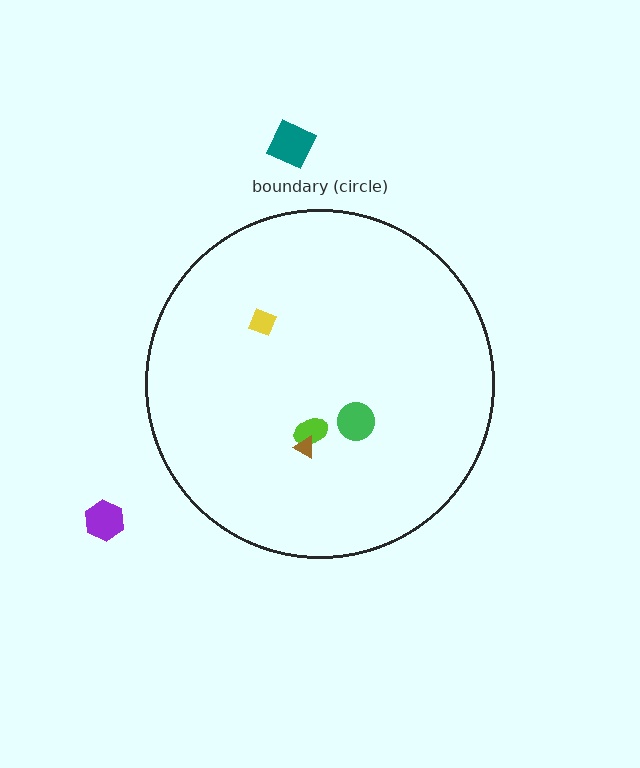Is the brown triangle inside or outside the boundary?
Inside.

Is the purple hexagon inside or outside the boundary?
Outside.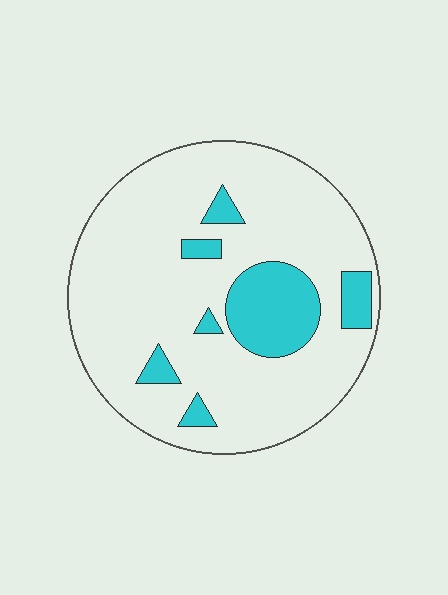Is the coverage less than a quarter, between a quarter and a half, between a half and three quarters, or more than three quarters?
Less than a quarter.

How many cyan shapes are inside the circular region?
7.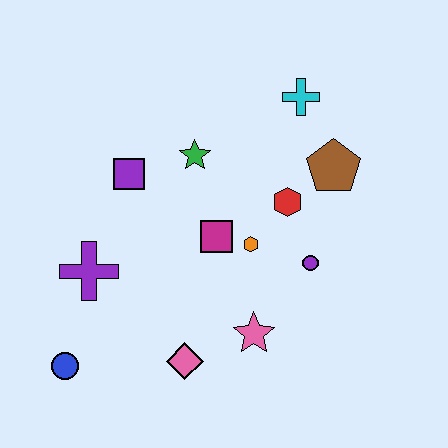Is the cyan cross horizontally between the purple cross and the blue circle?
No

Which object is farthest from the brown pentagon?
The blue circle is farthest from the brown pentagon.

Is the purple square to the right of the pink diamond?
No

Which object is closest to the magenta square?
The orange hexagon is closest to the magenta square.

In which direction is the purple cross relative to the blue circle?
The purple cross is above the blue circle.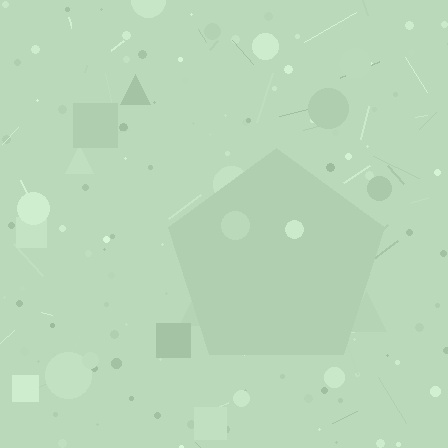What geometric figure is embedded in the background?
A pentagon is embedded in the background.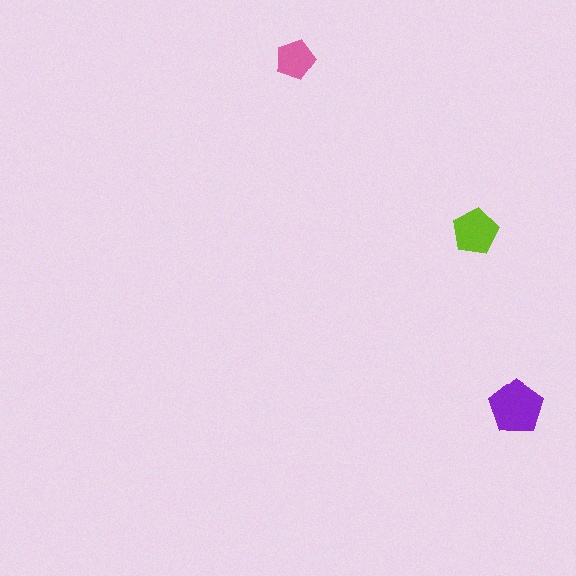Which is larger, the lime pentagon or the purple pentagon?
The purple one.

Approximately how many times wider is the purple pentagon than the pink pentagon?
About 1.5 times wider.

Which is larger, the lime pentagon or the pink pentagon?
The lime one.